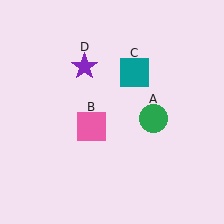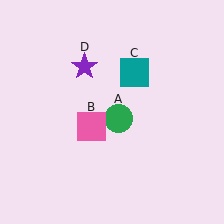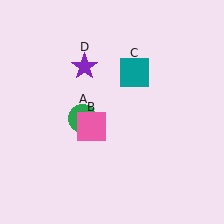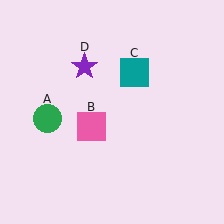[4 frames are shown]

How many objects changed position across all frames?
1 object changed position: green circle (object A).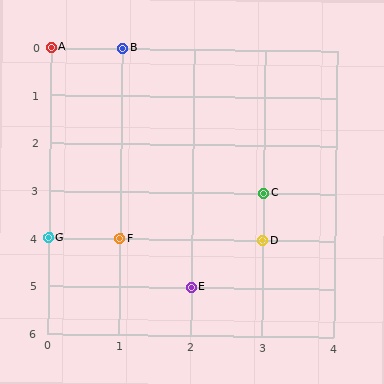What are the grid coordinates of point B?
Point B is at grid coordinates (1, 0).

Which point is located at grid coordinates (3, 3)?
Point C is at (3, 3).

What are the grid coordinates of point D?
Point D is at grid coordinates (3, 4).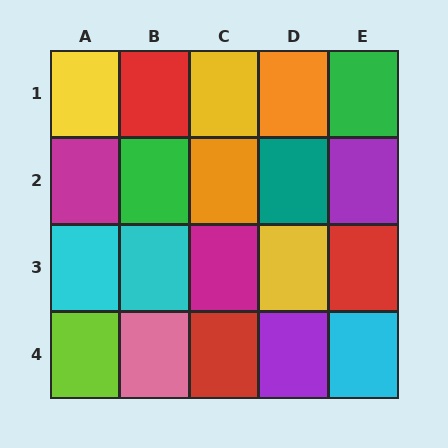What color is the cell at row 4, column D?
Purple.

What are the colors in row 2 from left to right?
Magenta, green, orange, teal, purple.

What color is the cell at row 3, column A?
Cyan.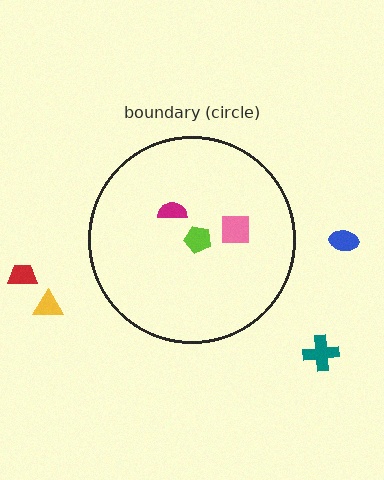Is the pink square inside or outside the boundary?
Inside.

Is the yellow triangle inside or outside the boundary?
Outside.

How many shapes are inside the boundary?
3 inside, 4 outside.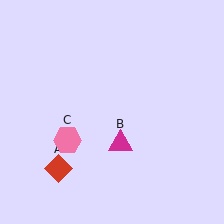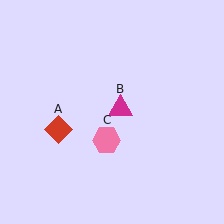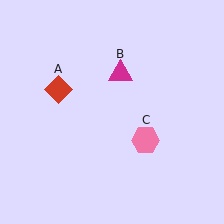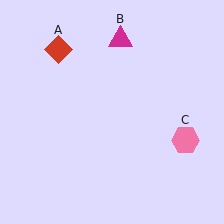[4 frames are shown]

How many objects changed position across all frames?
3 objects changed position: red diamond (object A), magenta triangle (object B), pink hexagon (object C).